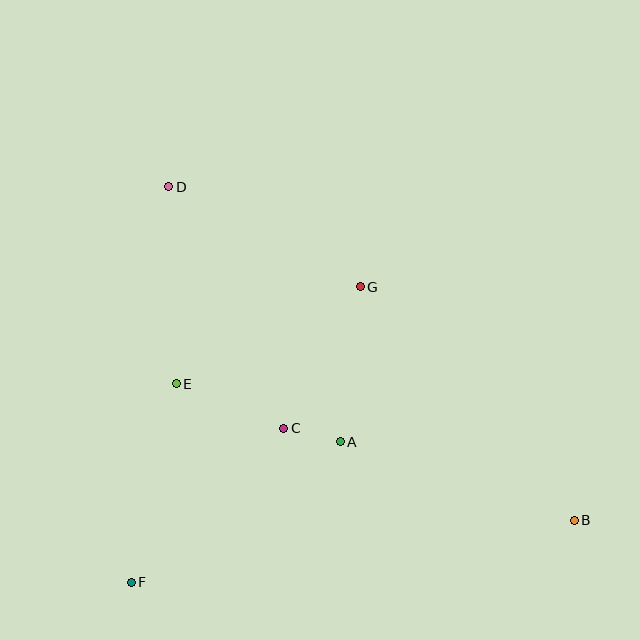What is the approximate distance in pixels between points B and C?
The distance between B and C is approximately 305 pixels.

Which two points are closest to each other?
Points A and C are closest to each other.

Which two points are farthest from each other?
Points B and D are farthest from each other.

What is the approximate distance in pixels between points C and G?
The distance between C and G is approximately 160 pixels.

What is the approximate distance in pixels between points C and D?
The distance between C and D is approximately 267 pixels.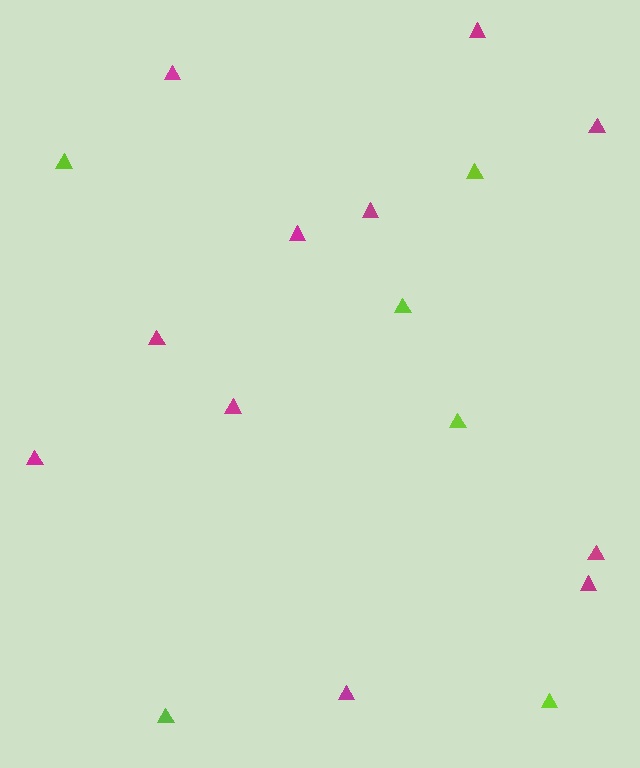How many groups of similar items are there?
There are 2 groups: one group of magenta triangles (11) and one group of lime triangles (6).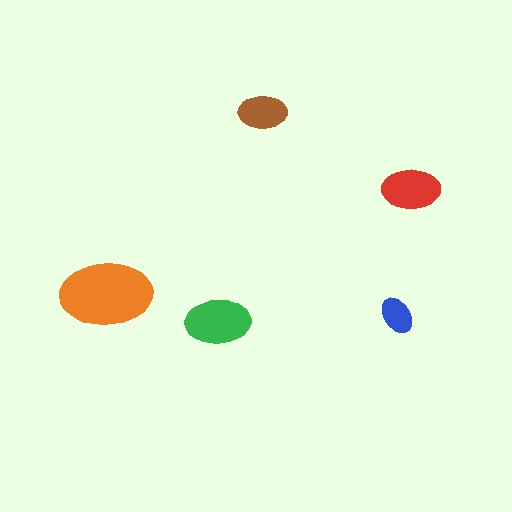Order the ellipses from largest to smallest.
the orange one, the green one, the red one, the brown one, the blue one.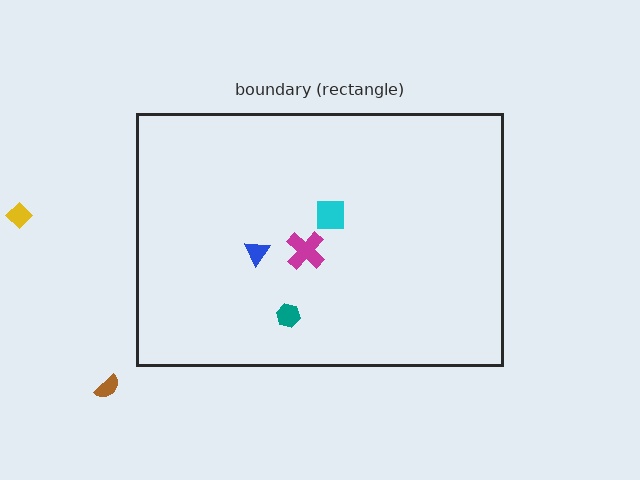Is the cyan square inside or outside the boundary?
Inside.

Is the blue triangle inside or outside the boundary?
Inside.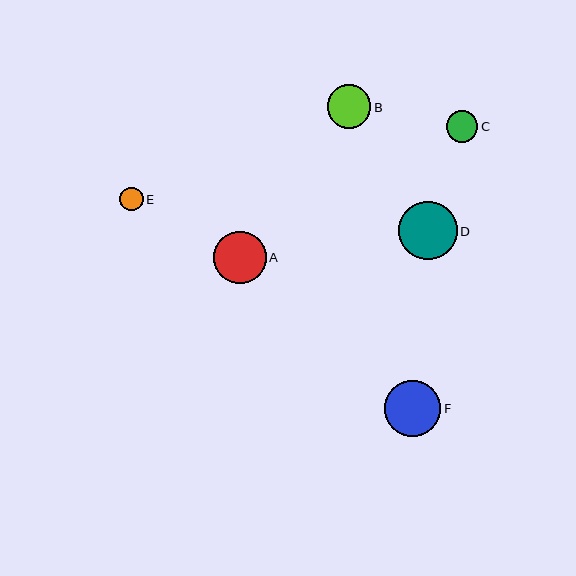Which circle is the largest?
Circle D is the largest with a size of approximately 59 pixels.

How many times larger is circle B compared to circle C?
Circle B is approximately 1.4 times the size of circle C.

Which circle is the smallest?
Circle E is the smallest with a size of approximately 23 pixels.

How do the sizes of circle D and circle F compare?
Circle D and circle F are approximately the same size.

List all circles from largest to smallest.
From largest to smallest: D, F, A, B, C, E.